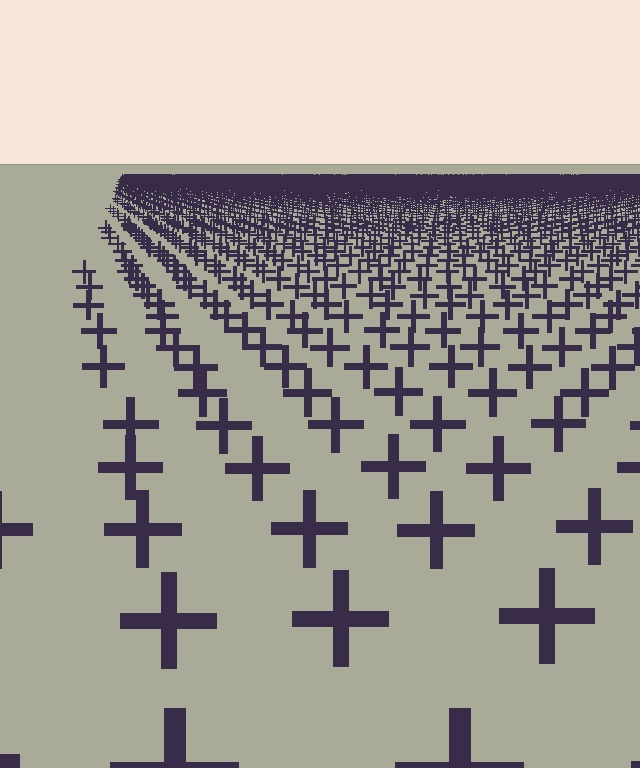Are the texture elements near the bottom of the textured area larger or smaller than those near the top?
Larger. Near the bottom, elements are closer to the viewer and appear at a bigger on-screen size.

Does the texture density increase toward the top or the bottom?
Density increases toward the top.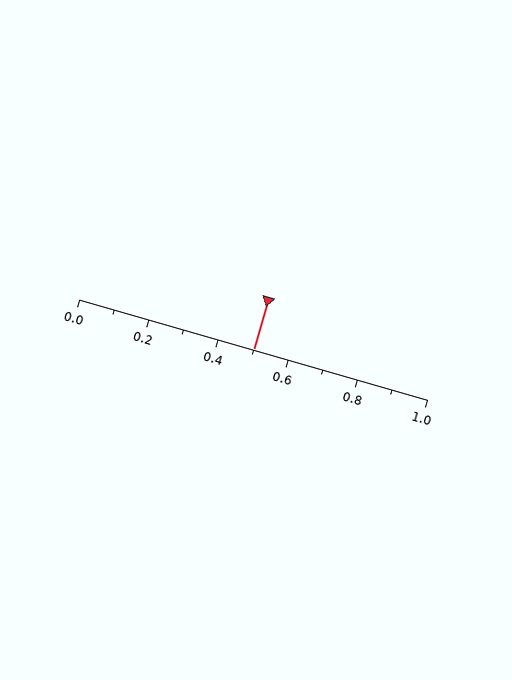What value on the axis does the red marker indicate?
The marker indicates approximately 0.5.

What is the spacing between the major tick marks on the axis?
The major ticks are spaced 0.2 apart.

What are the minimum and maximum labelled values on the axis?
The axis runs from 0.0 to 1.0.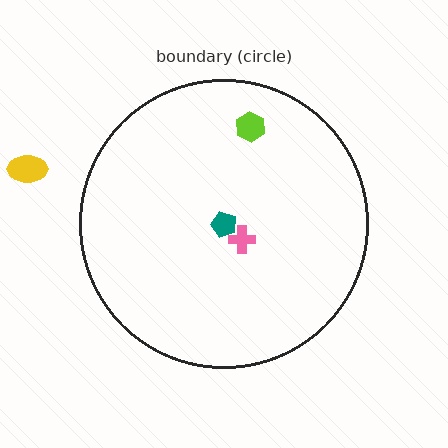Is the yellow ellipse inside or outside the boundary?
Outside.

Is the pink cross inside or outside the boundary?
Inside.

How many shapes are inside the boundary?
3 inside, 1 outside.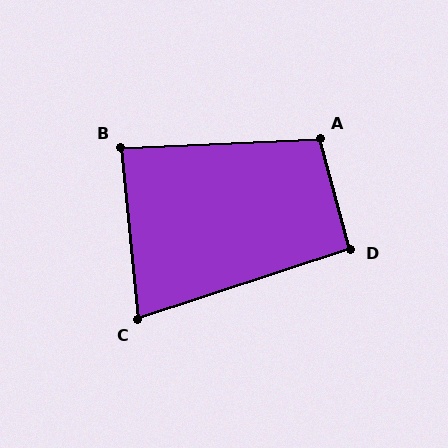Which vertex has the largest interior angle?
A, at approximately 103 degrees.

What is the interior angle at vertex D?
Approximately 93 degrees (approximately right).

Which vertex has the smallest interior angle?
C, at approximately 77 degrees.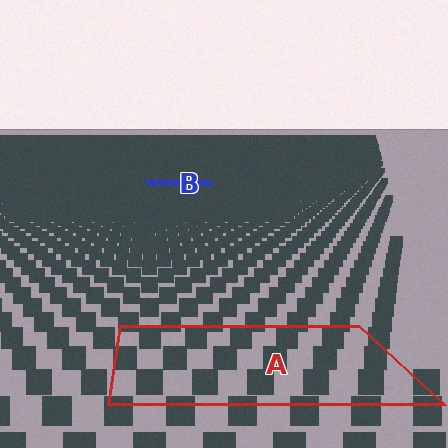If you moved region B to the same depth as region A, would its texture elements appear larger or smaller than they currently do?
They would appear larger. At a closer depth, the same texture elements are projected at a bigger on-screen size.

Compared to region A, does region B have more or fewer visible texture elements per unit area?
Region B has more texture elements per unit area — they are packed more densely because it is farther away.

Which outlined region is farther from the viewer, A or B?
Region B is farther from the viewer — the texture elements inside it appear smaller and more densely packed.